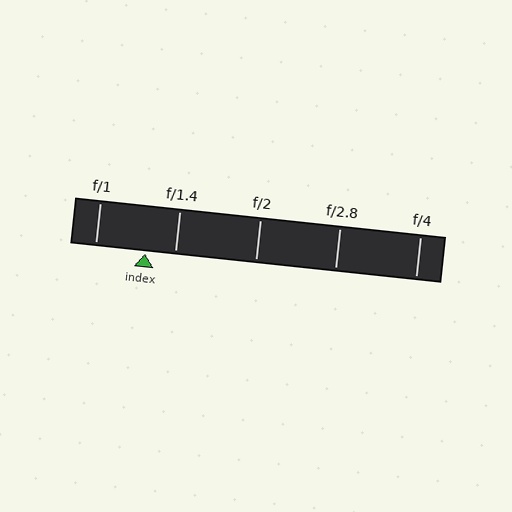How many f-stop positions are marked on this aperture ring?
There are 5 f-stop positions marked.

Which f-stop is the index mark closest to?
The index mark is closest to f/1.4.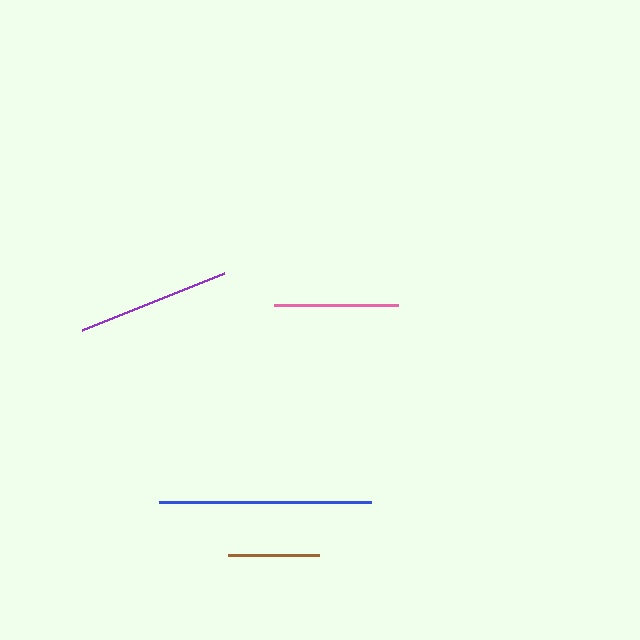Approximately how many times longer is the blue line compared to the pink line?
The blue line is approximately 1.7 times the length of the pink line.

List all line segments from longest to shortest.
From longest to shortest: blue, purple, pink, brown.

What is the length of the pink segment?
The pink segment is approximately 124 pixels long.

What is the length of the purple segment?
The purple segment is approximately 153 pixels long.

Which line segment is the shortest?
The brown line is the shortest at approximately 90 pixels.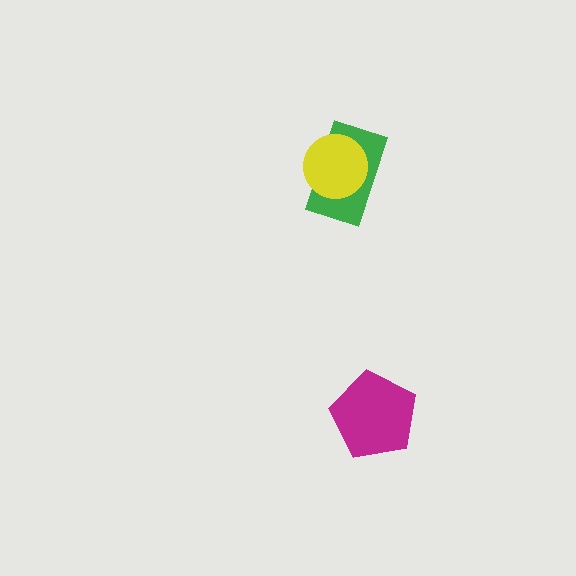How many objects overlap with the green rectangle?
1 object overlaps with the green rectangle.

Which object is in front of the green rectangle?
The yellow circle is in front of the green rectangle.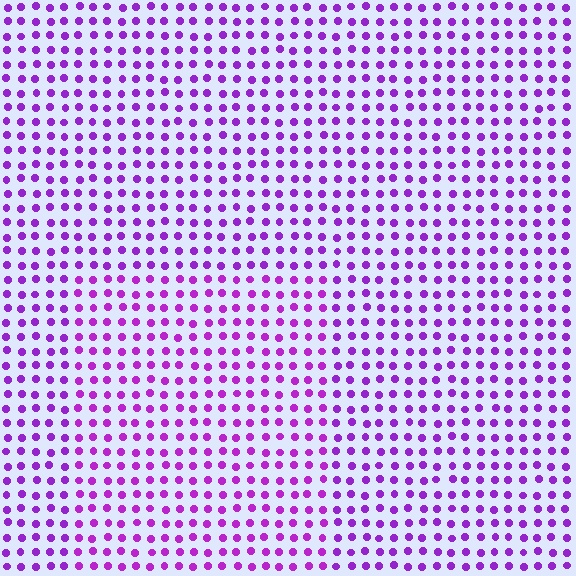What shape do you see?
I see a rectangle.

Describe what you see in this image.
The image is filled with small purple elements in a uniform arrangement. A rectangle-shaped region is visible where the elements are tinted to a slightly different hue, forming a subtle color boundary.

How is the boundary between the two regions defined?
The boundary is defined purely by a slight shift in hue (about 13 degrees). Spacing, size, and orientation are identical on both sides.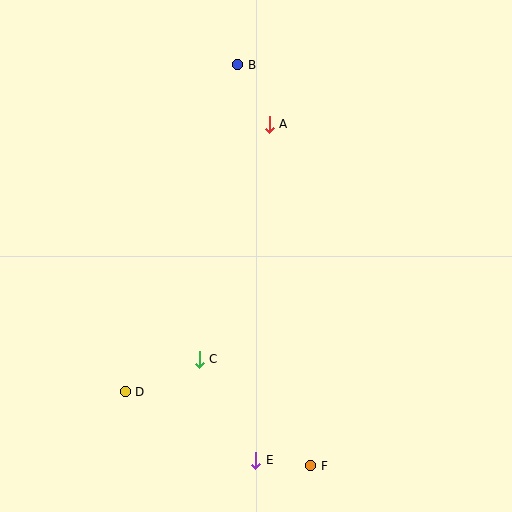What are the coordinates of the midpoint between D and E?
The midpoint between D and E is at (190, 426).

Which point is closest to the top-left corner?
Point B is closest to the top-left corner.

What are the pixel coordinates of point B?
Point B is at (238, 65).